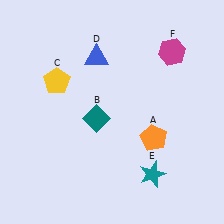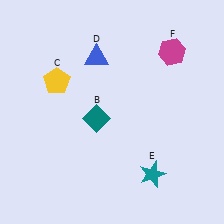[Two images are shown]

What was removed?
The orange pentagon (A) was removed in Image 2.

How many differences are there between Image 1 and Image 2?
There is 1 difference between the two images.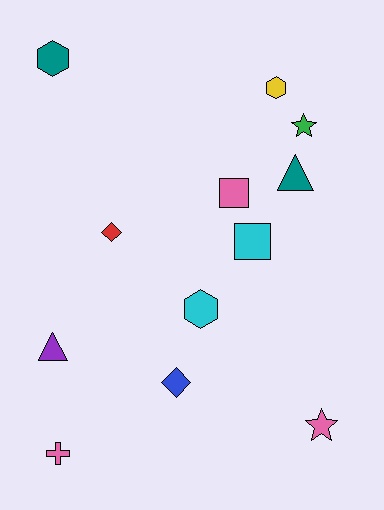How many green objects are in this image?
There is 1 green object.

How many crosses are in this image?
There is 1 cross.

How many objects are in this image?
There are 12 objects.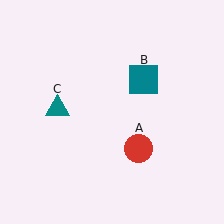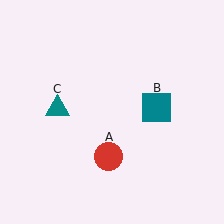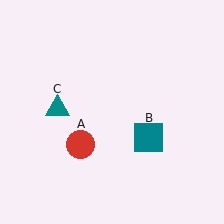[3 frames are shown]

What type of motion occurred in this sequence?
The red circle (object A), teal square (object B) rotated clockwise around the center of the scene.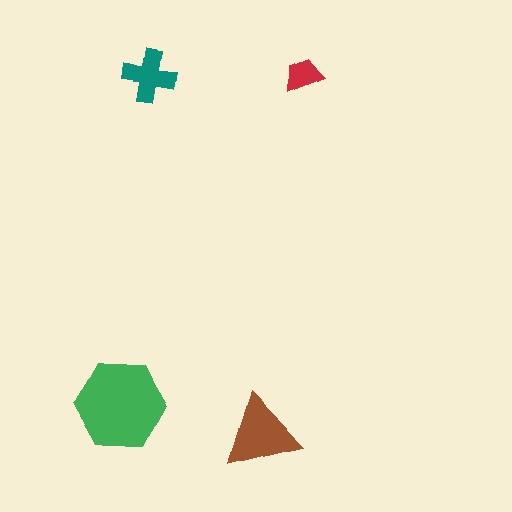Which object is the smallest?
The red trapezoid.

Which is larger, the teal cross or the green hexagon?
The green hexagon.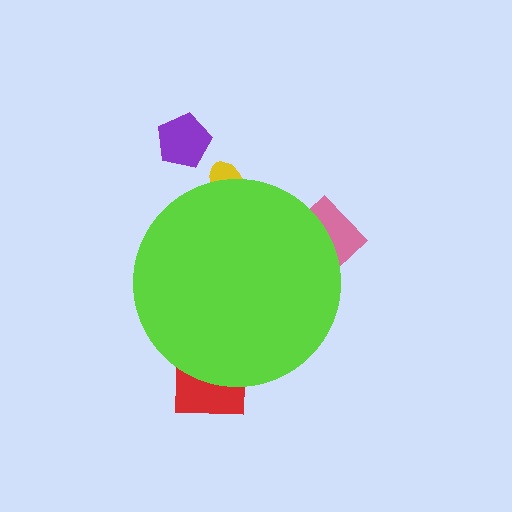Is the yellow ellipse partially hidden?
Yes, the yellow ellipse is partially hidden behind the lime circle.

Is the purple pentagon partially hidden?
No, the purple pentagon is fully visible.